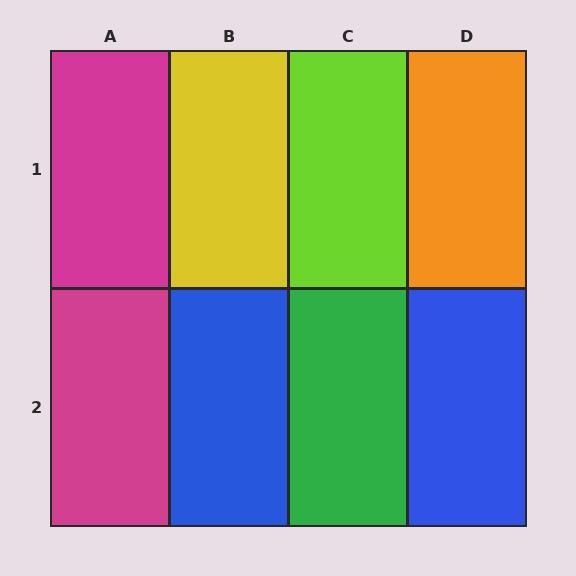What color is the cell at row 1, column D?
Orange.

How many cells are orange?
1 cell is orange.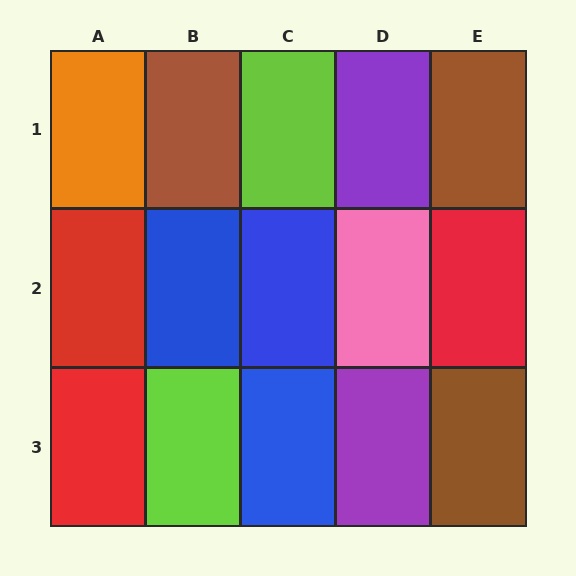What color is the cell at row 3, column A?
Red.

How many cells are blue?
3 cells are blue.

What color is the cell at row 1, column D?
Purple.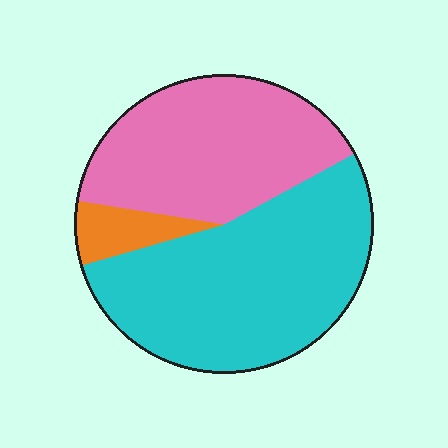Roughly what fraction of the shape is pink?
Pink takes up about two fifths (2/5) of the shape.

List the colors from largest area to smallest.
From largest to smallest: cyan, pink, orange.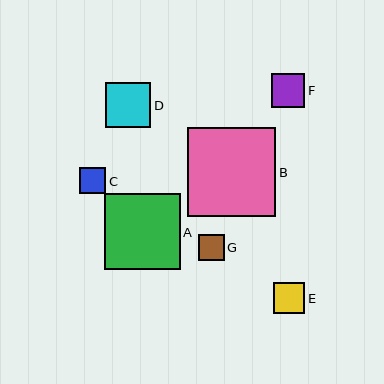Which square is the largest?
Square B is the largest with a size of approximately 88 pixels.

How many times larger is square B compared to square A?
Square B is approximately 1.2 times the size of square A.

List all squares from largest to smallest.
From largest to smallest: B, A, D, F, E, C, G.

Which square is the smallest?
Square G is the smallest with a size of approximately 26 pixels.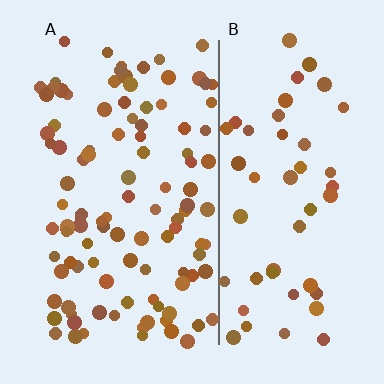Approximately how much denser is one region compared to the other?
Approximately 2.1× — region A over region B.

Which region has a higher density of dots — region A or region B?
A (the left).